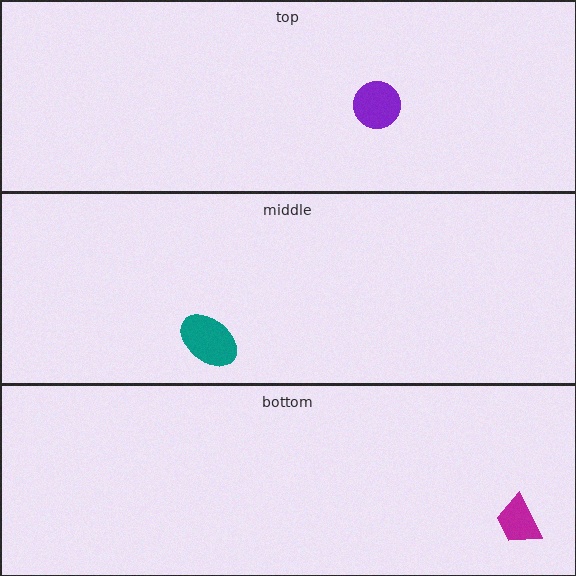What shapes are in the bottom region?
The magenta trapezoid.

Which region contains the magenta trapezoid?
The bottom region.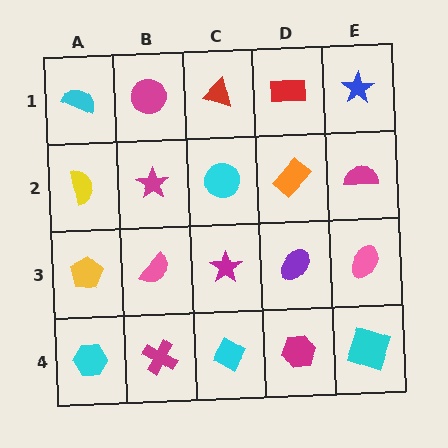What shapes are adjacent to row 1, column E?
A magenta semicircle (row 2, column E), a red rectangle (row 1, column D).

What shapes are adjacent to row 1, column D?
An orange rectangle (row 2, column D), a red triangle (row 1, column C), a blue star (row 1, column E).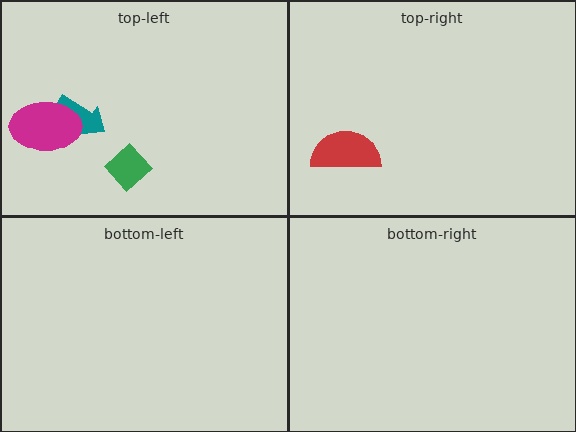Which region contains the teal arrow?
The top-left region.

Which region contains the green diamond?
The top-left region.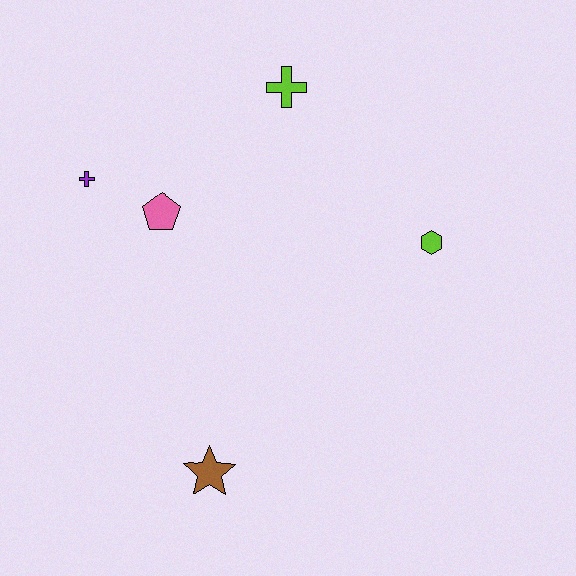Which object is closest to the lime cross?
The pink pentagon is closest to the lime cross.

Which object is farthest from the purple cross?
The lime hexagon is farthest from the purple cross.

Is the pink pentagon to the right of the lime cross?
No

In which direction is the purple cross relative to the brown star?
The purple cross is above the brown star.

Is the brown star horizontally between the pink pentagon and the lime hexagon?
Yes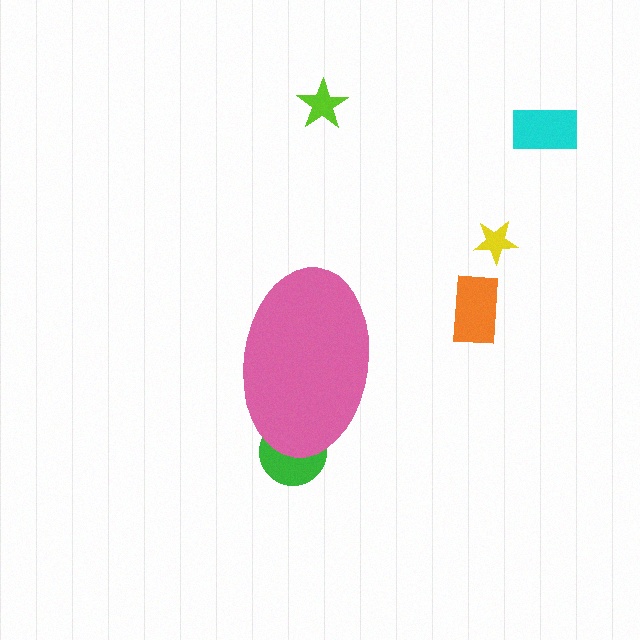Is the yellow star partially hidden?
No, the yellow star is fully visible.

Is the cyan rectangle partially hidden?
No, the cyan rectangle is fully visible.